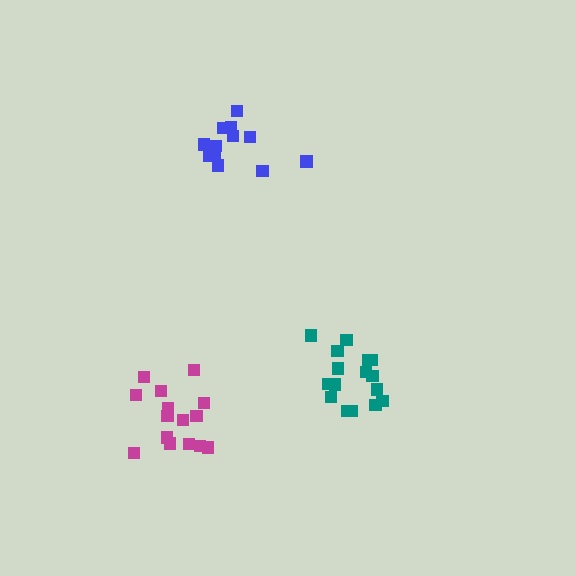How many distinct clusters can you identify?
There are 3 distinct clusters.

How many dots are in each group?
Group 1: 12 dots, Group 2: 16 dots, Group 3: 15 dots (43 total).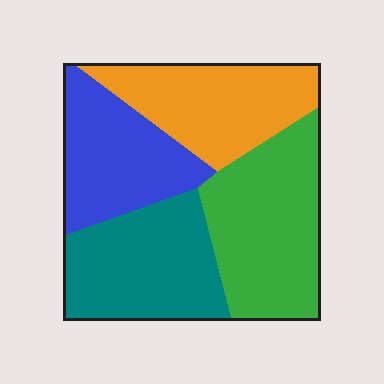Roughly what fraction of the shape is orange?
Orange takes up about one quarter (1/4) of the shape.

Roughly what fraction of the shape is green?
Green takes up between a sixth and a third of the shape.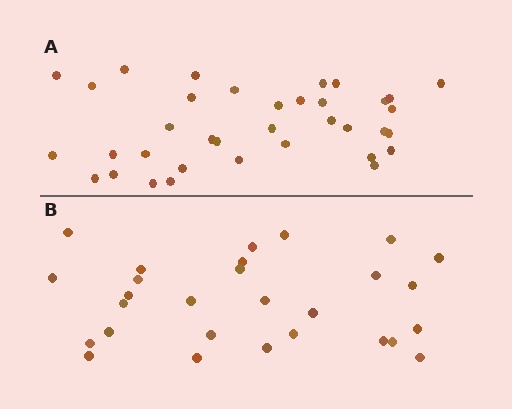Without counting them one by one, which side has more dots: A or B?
Region A (the top region) has more dots.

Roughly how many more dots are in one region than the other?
Region A has roughly 8 or so more dots than region B.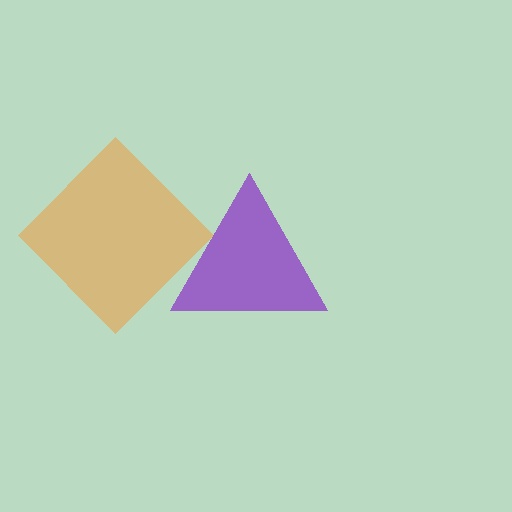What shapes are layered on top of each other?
The layered shapes are: an orange diamond, a purple triangle.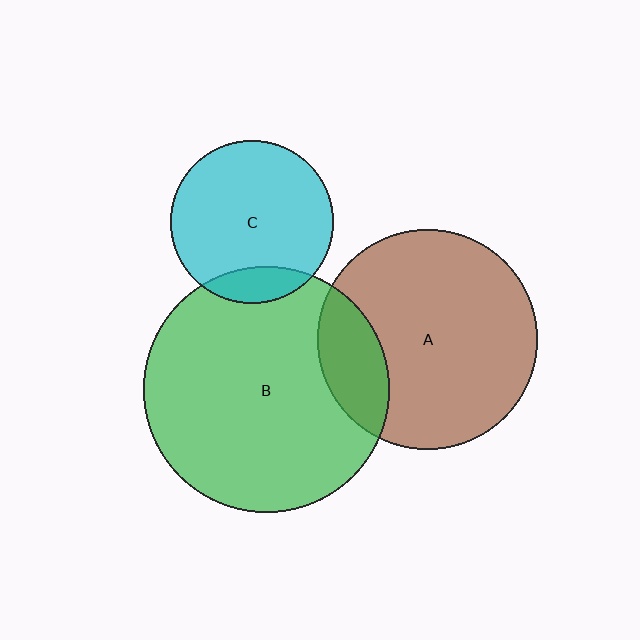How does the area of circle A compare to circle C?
Approximately 1.8 times.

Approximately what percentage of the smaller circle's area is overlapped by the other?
Approximately 15%.